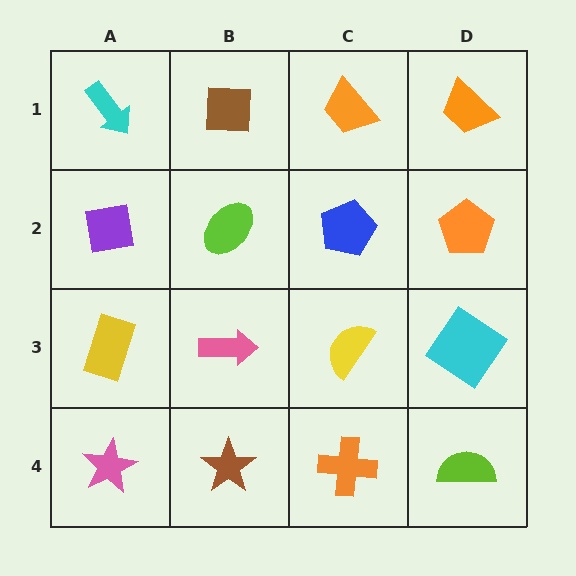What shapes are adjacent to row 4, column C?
A yellow semicircle (row 3, column C), a brown star (row 4, column B), a lime semicircle (row 4, column D).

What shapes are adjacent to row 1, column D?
An orange pentagon (row 2, column D), an orange trapezoid (row 1, column C).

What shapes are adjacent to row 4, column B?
A pink arrow (row 3, column B), a pink star (row 4, column A), an orange cross (row 4, column C).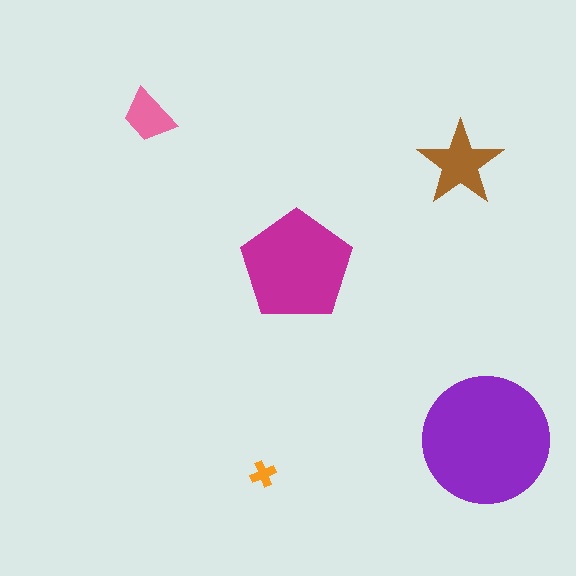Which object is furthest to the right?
The purple circle is rightmost.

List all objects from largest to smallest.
The purple circle, the magenta pentagon, the brown star, the pink trapezoid, the orange cross.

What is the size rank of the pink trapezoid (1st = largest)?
4th.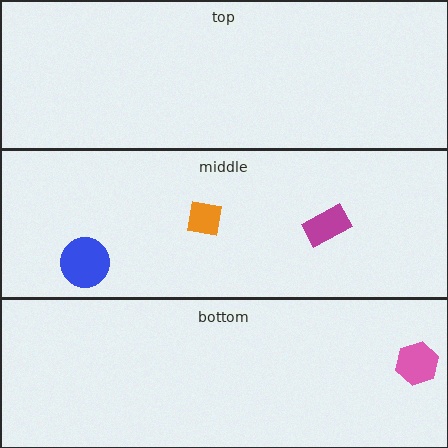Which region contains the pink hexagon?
The bottom region.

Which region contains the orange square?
The middle region.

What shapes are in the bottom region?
The pink hexagon.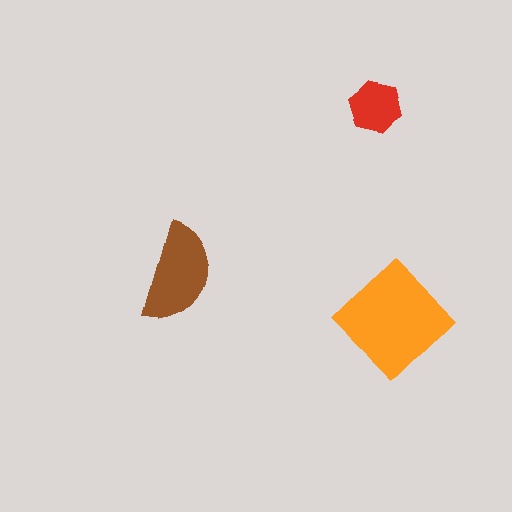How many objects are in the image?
There are 3 objects in the image.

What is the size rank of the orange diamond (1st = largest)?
1st.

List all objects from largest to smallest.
The orange diamond, the brown semicircle, the red hexagon.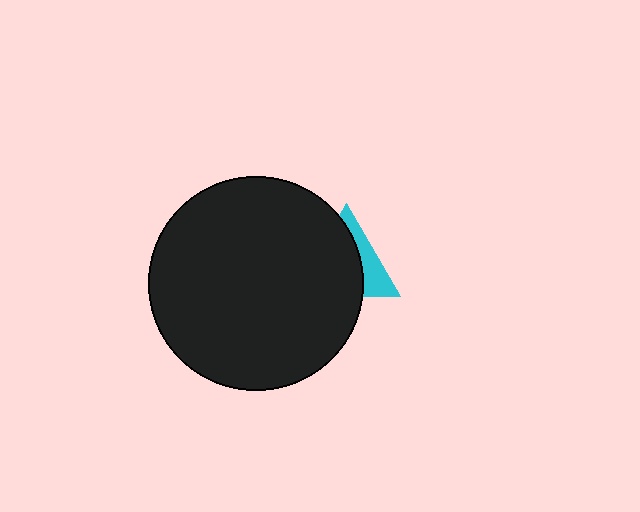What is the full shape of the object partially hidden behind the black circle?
The partially hidden object is a cyan triangle.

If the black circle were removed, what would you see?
You would see the complete cyan triangle.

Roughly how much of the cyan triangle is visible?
A small part of it is visible (roughly 34%).